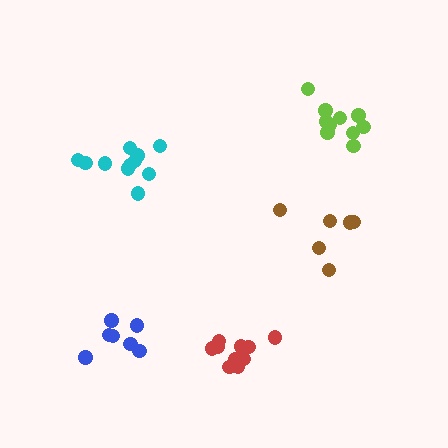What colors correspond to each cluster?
The clusters are colored: brown, red, blue, cyan, lime.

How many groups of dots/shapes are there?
There are 5 groups.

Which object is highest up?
The lime cluster is topmost.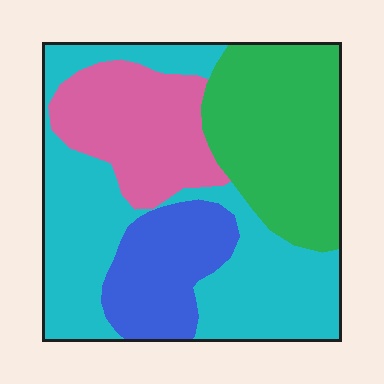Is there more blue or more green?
Green.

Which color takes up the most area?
Cyan, at roughly 40%.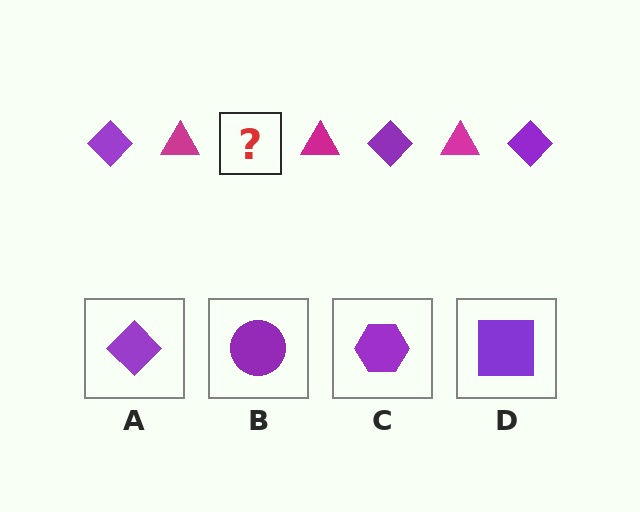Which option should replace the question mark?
Option A.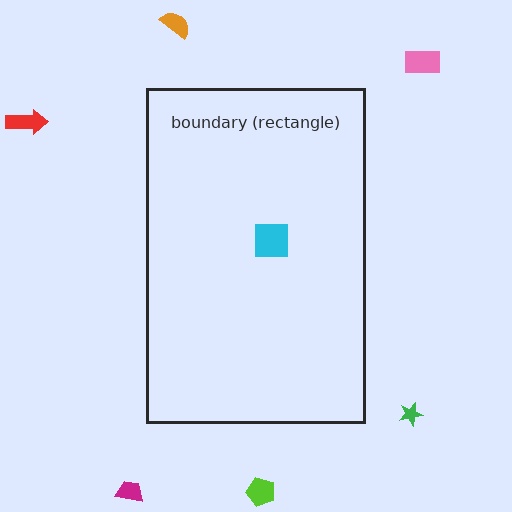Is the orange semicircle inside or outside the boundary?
Outside.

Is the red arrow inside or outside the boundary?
Outside.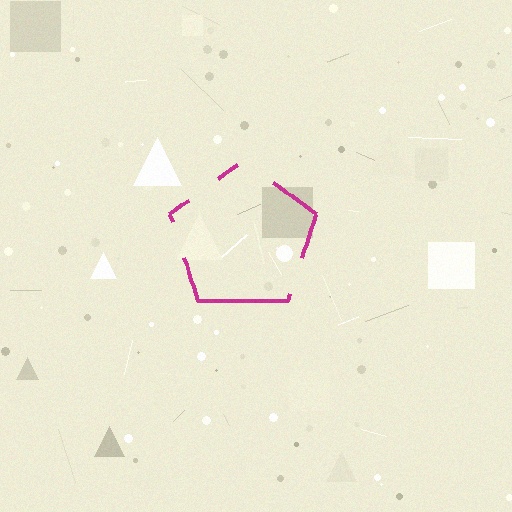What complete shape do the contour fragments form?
The contour fragments form a pentagon.